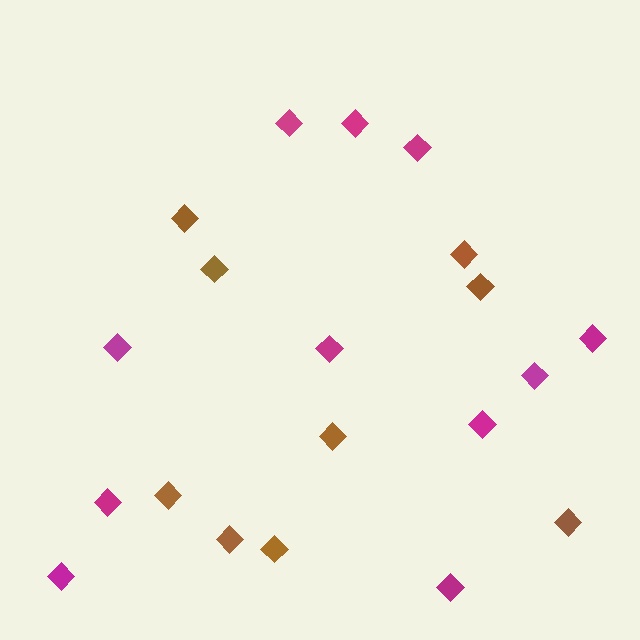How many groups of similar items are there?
There are 2 groups: one group of brown diamonds (9) and one group of magenta diamonds (11).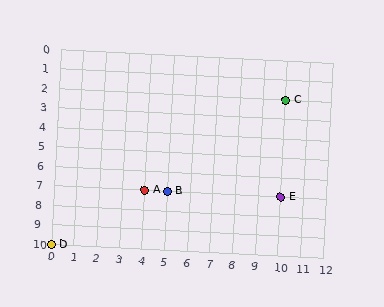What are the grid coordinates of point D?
Point D is at grid coordinates (0, 10).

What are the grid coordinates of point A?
Point A is at grid coordinates (4, 7).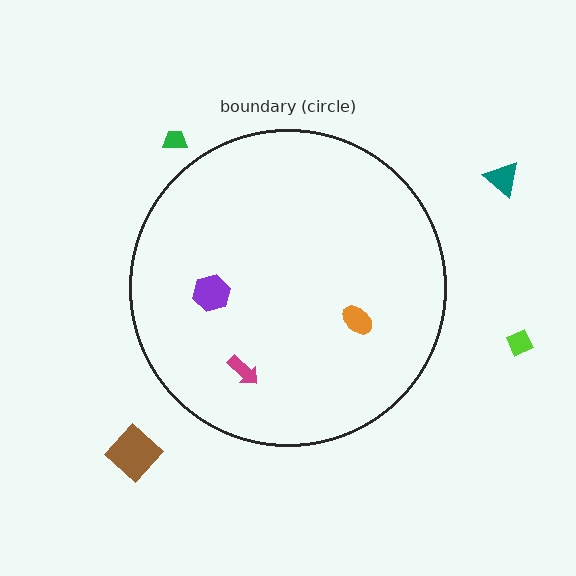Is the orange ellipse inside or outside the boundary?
Inside.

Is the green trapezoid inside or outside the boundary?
Outside.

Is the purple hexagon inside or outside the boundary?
Inside.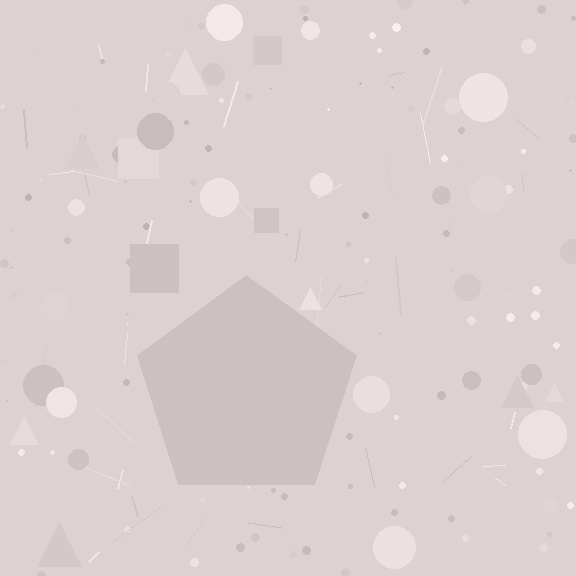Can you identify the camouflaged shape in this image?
The camouflaged shape is a pentagon.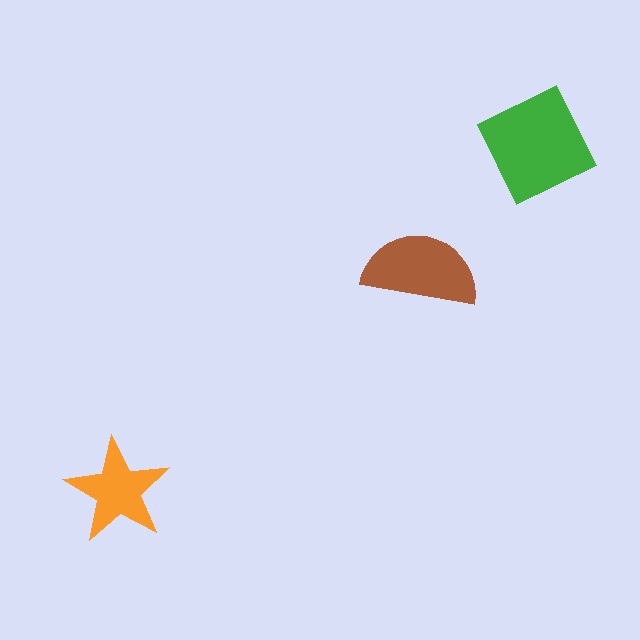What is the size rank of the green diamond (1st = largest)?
1st.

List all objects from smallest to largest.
The orange star, the brown semicircle, the green diamond.